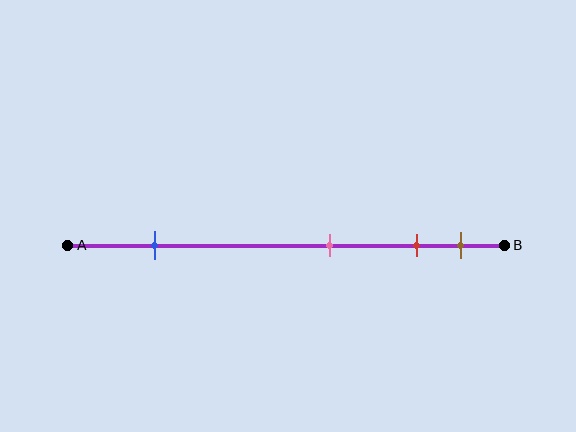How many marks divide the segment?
There are 4 marks dividing the segment.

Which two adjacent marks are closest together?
The red and brown marks are the closest adjacent pair.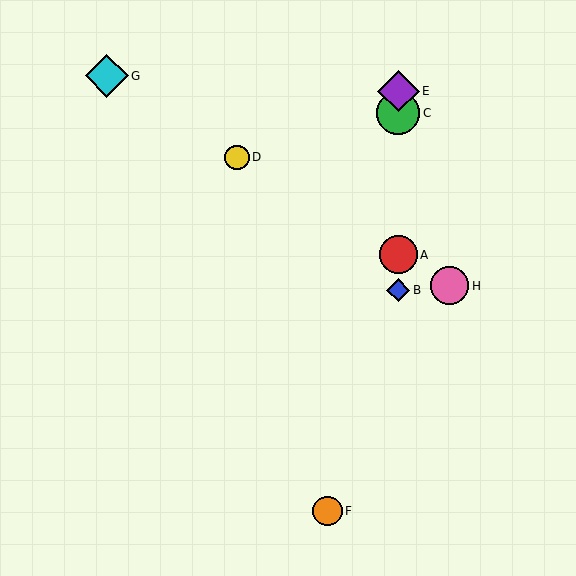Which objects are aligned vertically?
Objects A, B, C, E are aligned vertically.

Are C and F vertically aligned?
No, C is at x≈398 and F is at x≈328.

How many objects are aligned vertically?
4 objects (A, B, C, E) are aligned vertically.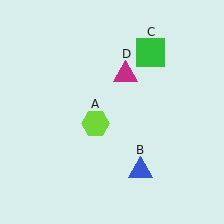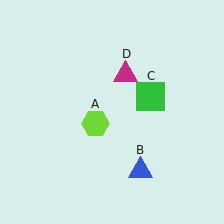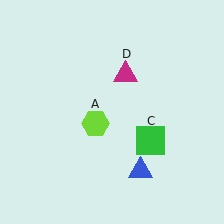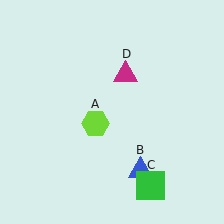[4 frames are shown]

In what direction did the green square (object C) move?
The green square (object C) moved down.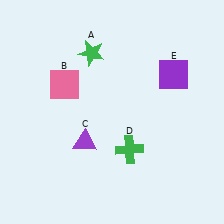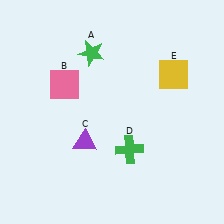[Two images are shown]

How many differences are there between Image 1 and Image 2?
There is 1 difference between the two images.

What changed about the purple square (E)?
In Image 1, E is purple. In Image 2, it changed to yellow.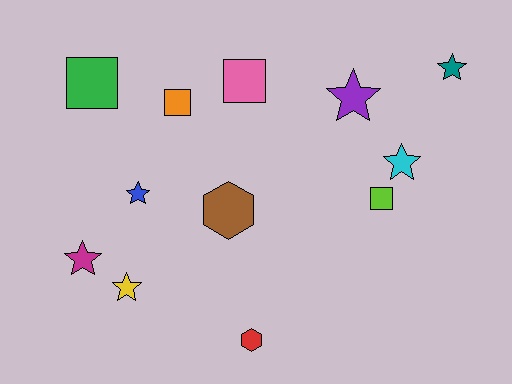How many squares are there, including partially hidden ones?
There are 4 squares.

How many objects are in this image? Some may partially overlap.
There are 12 objects.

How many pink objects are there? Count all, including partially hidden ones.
There is 1 pink object.